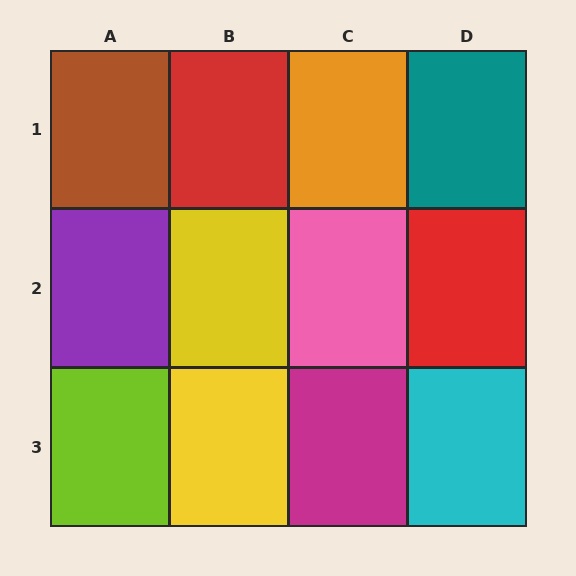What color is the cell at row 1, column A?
Brown.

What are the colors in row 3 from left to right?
Lime, yellow, magenta, cyan.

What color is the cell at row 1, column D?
Teal.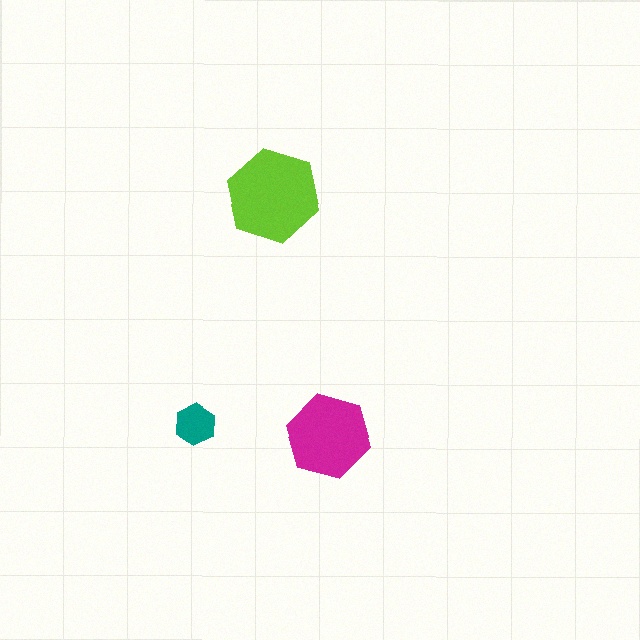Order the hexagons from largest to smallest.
the lime one, the magenta one, the teal one.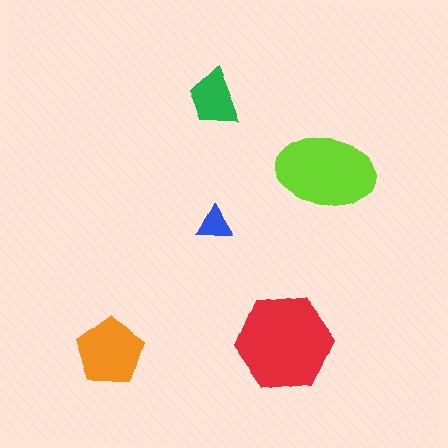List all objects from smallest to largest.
The blue triangle, the green trapezoid, the orange pentagon, the lime ellipse, the red hexagon.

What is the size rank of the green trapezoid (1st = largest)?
4th.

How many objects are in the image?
There are 5 objects in the image.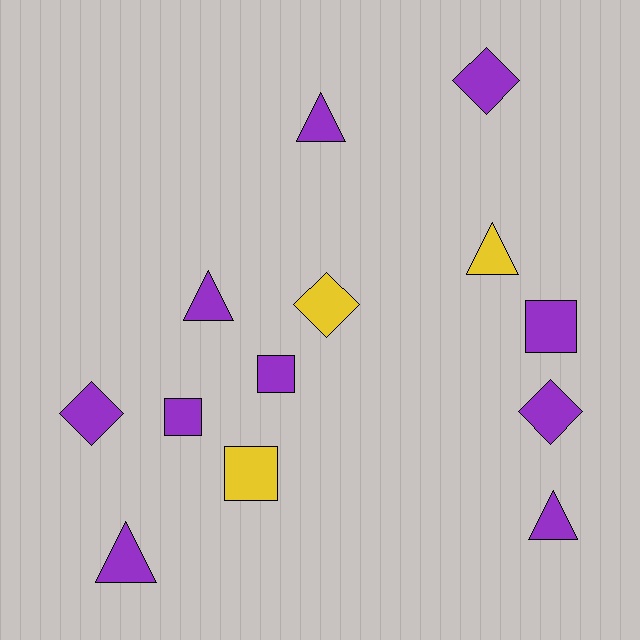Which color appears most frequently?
Purple, with 10 objects.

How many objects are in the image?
There are 13 objects.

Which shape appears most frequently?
Triangle, with 5 objects.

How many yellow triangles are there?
There is 1 yellow triangle.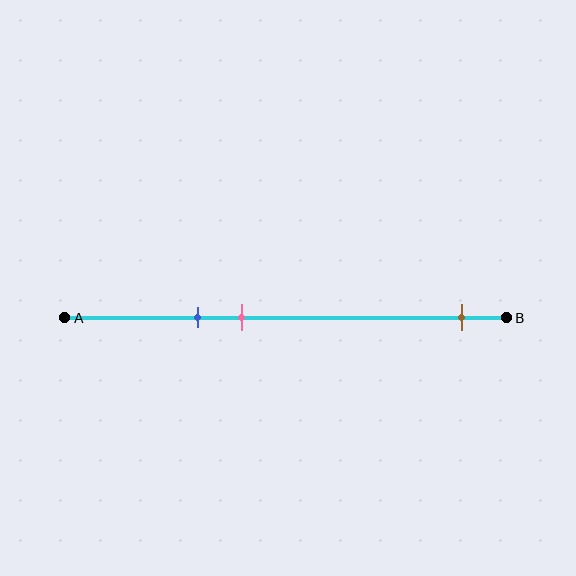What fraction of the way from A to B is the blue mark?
The blue mark is approximately 30% (0.3) of the way from A to B.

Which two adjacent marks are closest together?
The blue and pink marks are the closest adjacent pair.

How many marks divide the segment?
There are 3 marks dividing the segment.